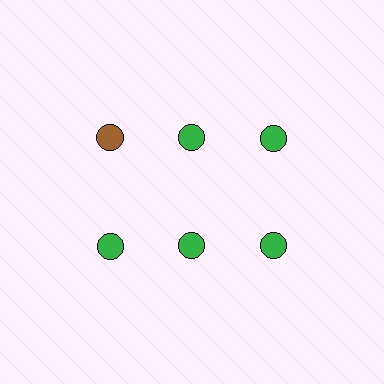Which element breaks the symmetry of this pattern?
The brown circle in the top row, leftmost column breaks the symmetry. All other shapes are green circles.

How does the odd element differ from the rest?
It has a different color: brown instead of green.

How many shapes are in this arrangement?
There are 6 shapes arranged in a grid pattern.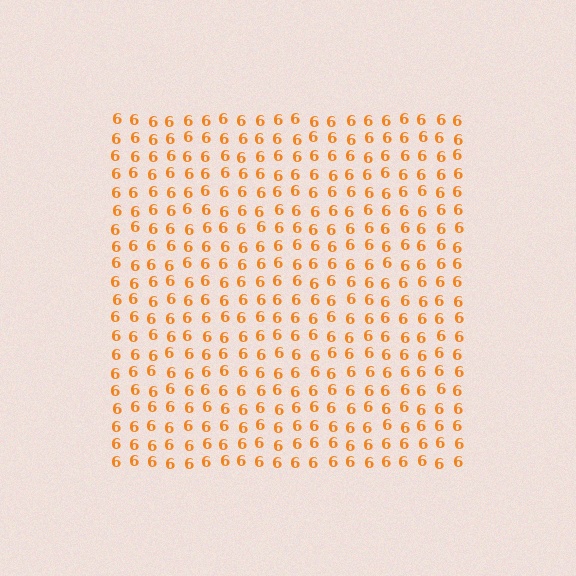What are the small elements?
The small elements are digit 6's.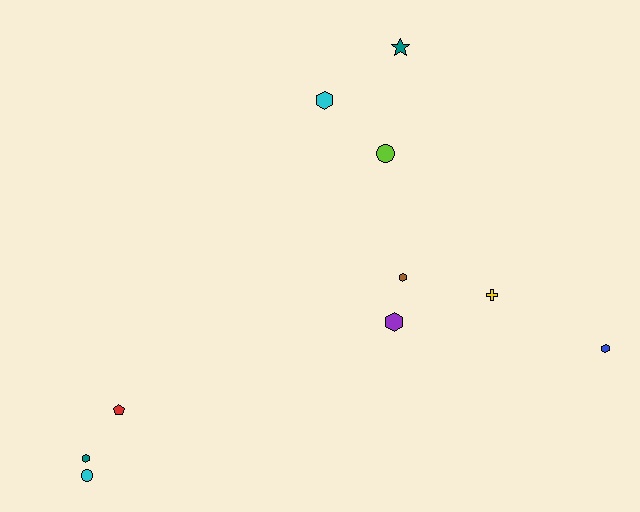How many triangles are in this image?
There are no triangles.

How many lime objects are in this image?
There is 1 lime object.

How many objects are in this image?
There are 10 objects.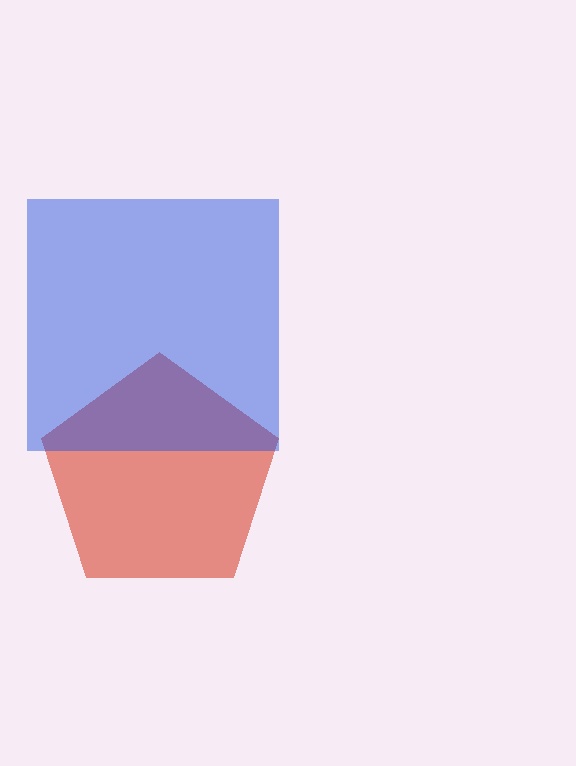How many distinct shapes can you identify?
There are 2 distinct shapes: a red pentagon, a blue square.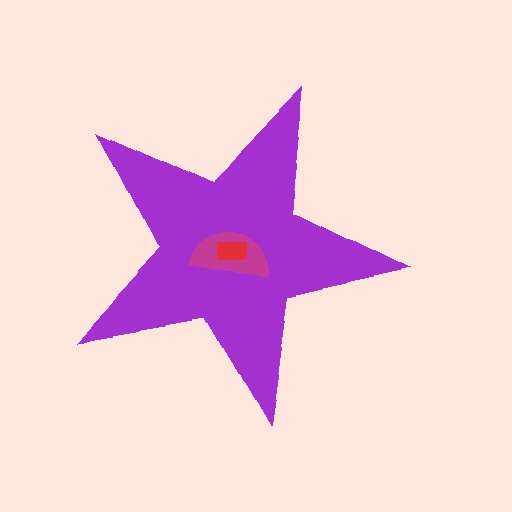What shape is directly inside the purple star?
The magenta semicircle.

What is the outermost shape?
The purple star.